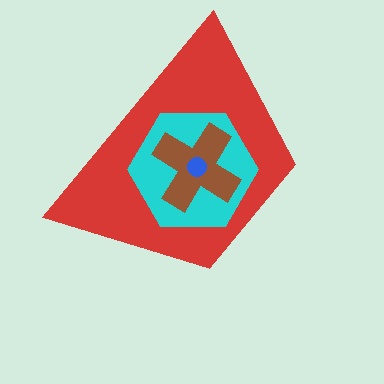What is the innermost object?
The blue circle.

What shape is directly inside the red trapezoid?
The cyan hexagon.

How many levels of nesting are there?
4.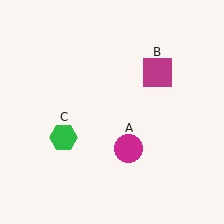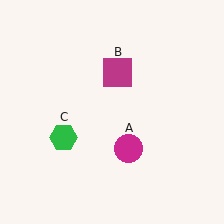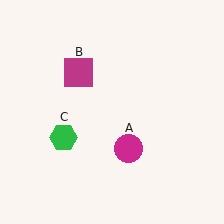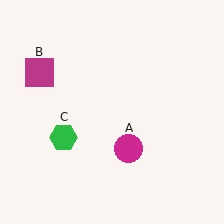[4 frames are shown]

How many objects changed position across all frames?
1 object changed position: magenta square (object B).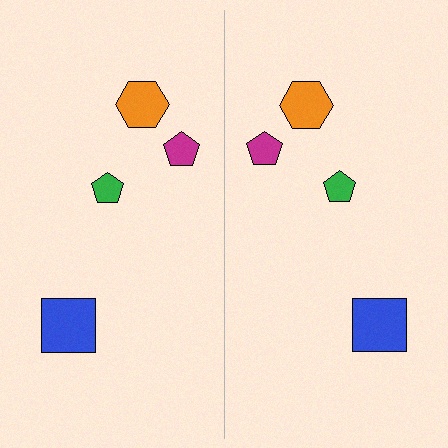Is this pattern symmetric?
Yes, this pattern has bilateral (reflection) symmetry.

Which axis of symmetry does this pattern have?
The pattern has a vertical axis of symmetry running through the center of the image.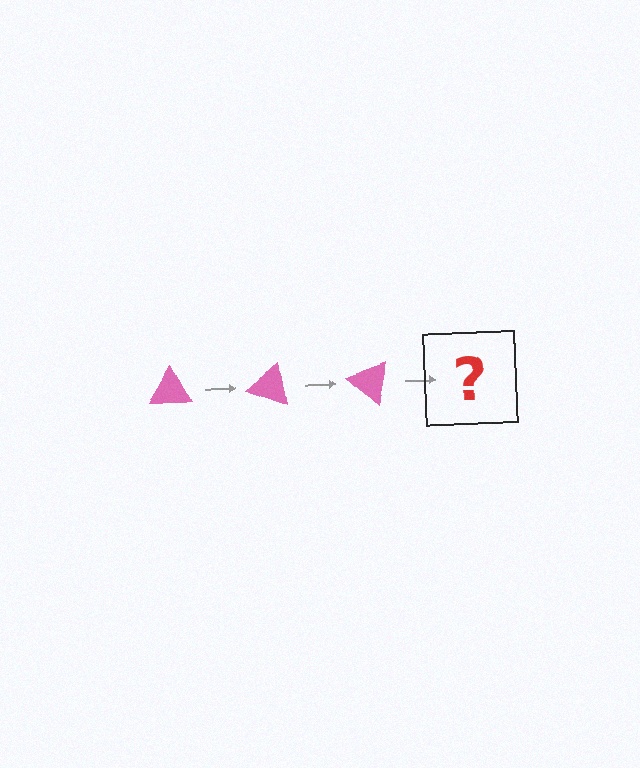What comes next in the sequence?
The next element should be a pink triangle rotated 60 degrees.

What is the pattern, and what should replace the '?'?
The pattern is that the triangle rotates 20 degrees each step. The '?' should be a pink triangle rotated 60 degrees.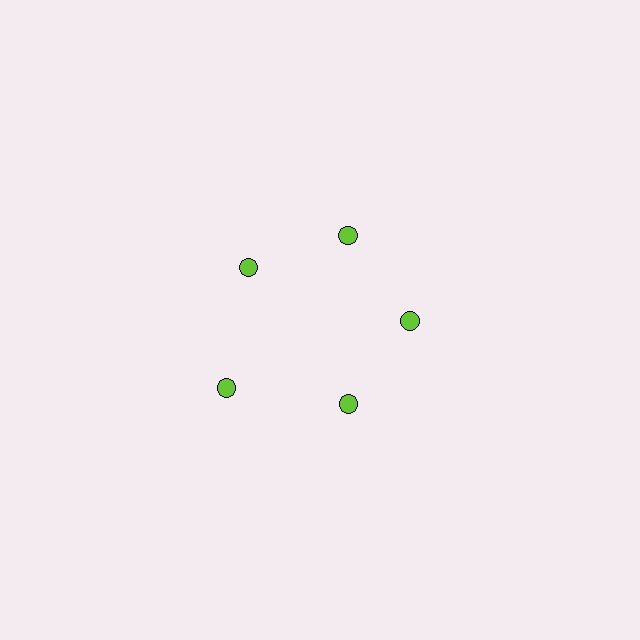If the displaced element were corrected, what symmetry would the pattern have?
It would have 5-fold rotational symmetry — the pattern would map onto itself every 72 degrees.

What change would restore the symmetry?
The symmetry would be restored by moving it inward, back onto the ring so that all 5 circles sit at equal angles and equal distance from the center.